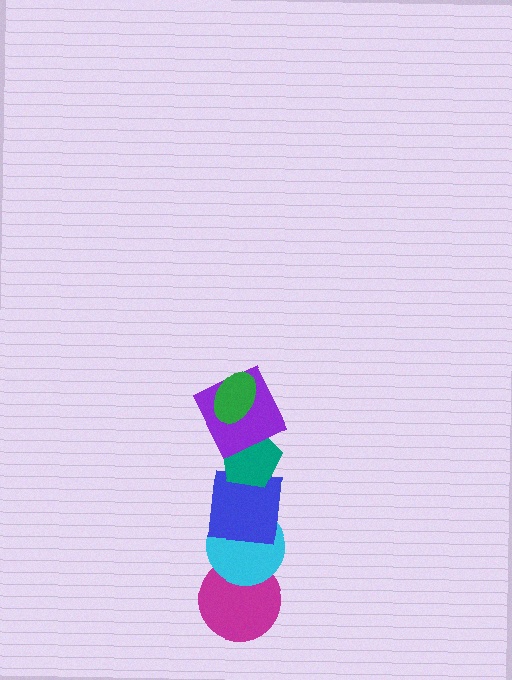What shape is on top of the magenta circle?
The cyan circle is on top of the magenta circle.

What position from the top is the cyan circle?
The cyan circle is 5th from the top.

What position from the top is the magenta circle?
The magenta circle is 6th from the top.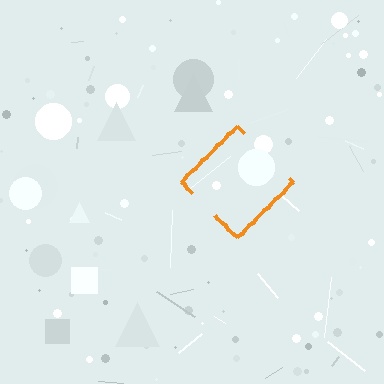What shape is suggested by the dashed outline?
The dashed outline suggests a diamond.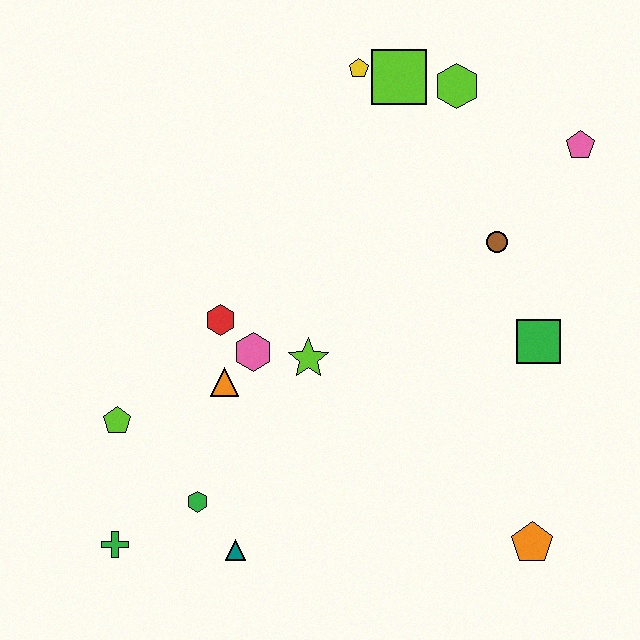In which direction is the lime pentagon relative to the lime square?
The lime pentagon is below the lime square.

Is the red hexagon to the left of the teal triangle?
Yes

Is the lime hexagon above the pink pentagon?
Yes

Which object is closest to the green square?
The brown circle is closest to the green square.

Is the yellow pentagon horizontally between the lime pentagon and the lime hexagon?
Yes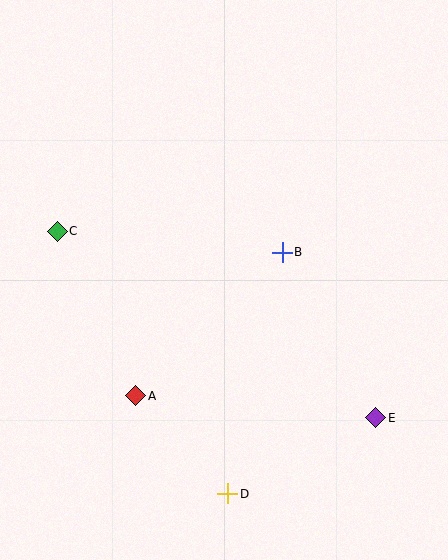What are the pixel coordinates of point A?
Point A is at (136, 396).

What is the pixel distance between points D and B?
The distance between D and B is 247 pixels.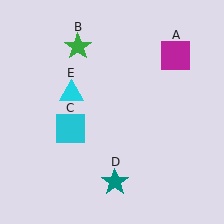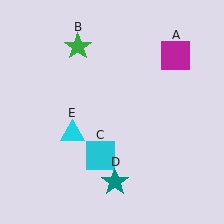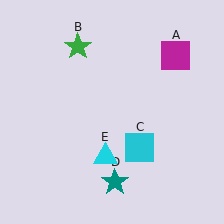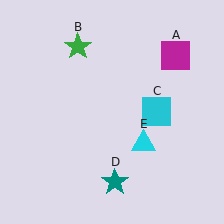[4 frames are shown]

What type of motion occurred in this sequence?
The cyan square (object C), cyan triangle (object E) rotated counterclockwise around the center of the scene.